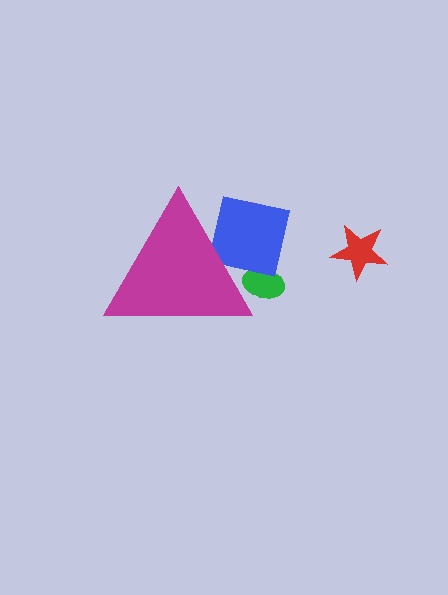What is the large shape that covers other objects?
A magenta triangle.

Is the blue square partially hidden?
Yes, the blue square is partially hidden behind the magenta triangle.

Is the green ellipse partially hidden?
Yes, the green ellipse is partially hidden behind the magenta triangle.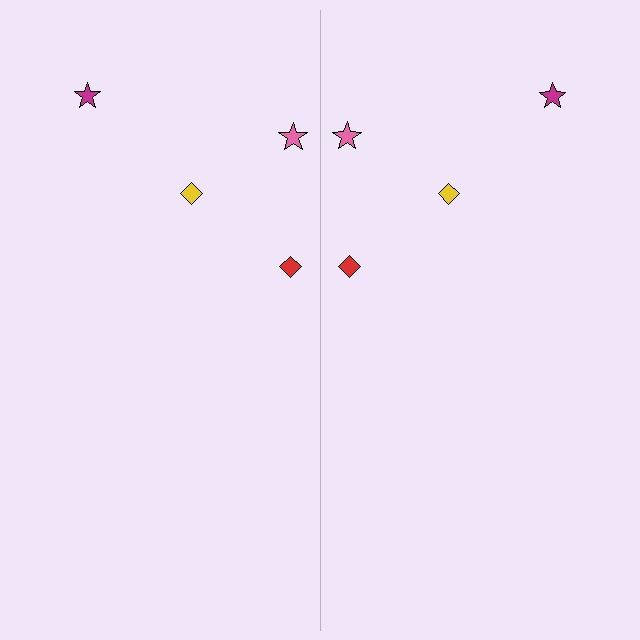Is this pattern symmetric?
Yes, this pattern has bilateral (reflection) symmetry.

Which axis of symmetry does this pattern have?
The pattern has a vertical axis of symmetry running through the center of the image.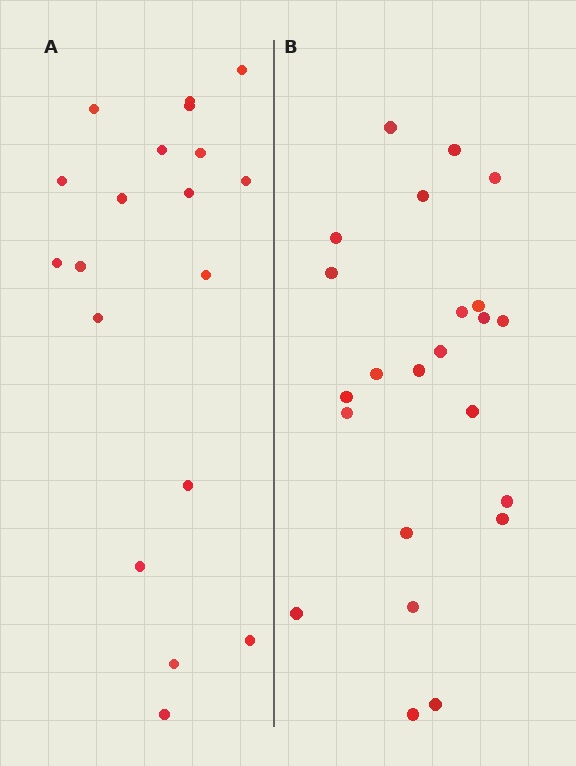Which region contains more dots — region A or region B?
Region B (the right region) has more dots.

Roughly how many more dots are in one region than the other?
Region B has about 4 more dots than region A.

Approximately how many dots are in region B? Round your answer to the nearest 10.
About 20 dots. (The exact count is 23, which rounds to 20.)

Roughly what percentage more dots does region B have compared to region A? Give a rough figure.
About 20% more.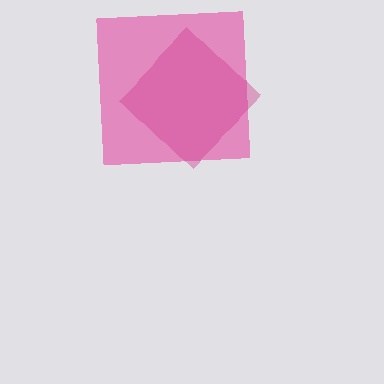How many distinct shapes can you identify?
There are 2 distinct shapes: a pink square, a magenta diamond.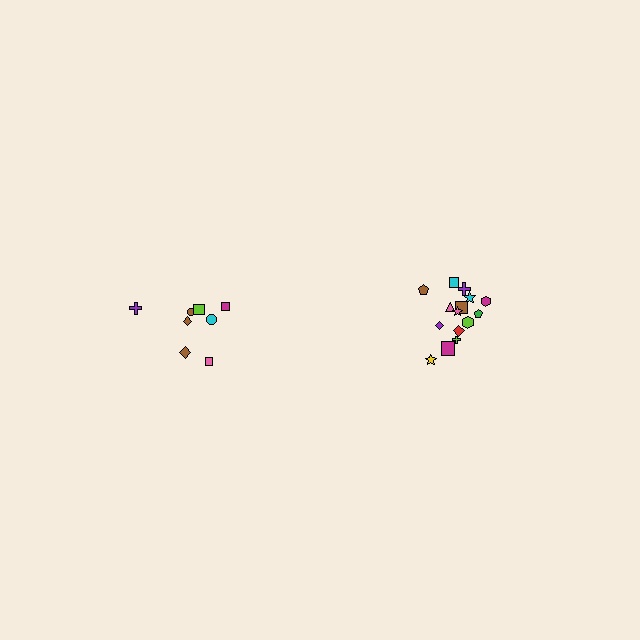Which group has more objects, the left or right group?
The right group.